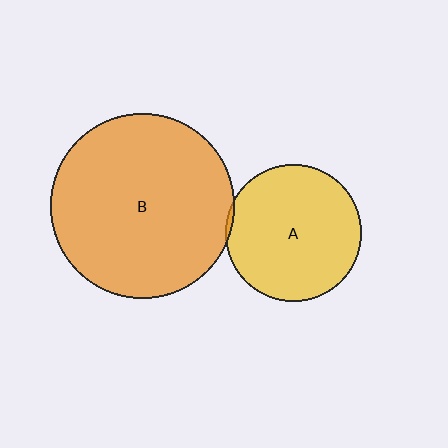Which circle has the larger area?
Circle B (orange).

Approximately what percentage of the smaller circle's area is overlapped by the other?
Approximately 5%.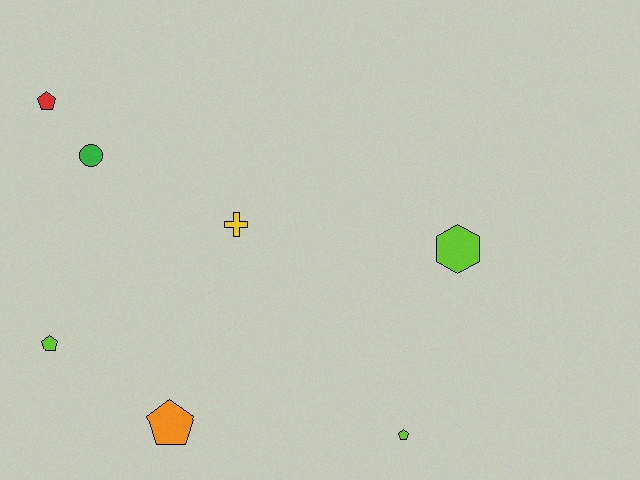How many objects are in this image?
There are 7 objects.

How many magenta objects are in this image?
There are no magenta objects.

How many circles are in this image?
There is 1 circle.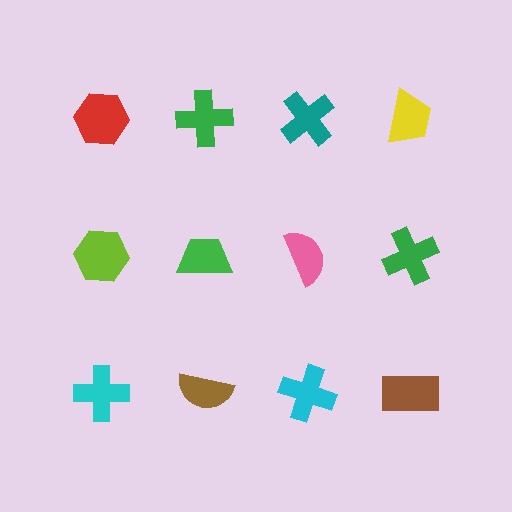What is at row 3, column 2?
A brown semicircle.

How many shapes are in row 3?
4 shapes.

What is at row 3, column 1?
A cyan cross.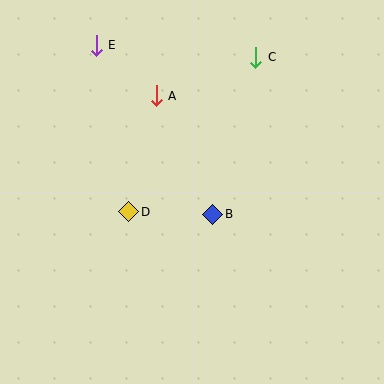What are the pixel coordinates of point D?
Point D is at (129, 212).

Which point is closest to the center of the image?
Point B at (213, 215) is closest to the center.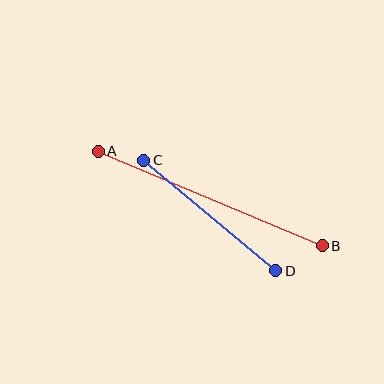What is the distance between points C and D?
The distance is approximately 172 pixels.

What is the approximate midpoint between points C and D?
The midpoint is at approximately (210, 215) pixels.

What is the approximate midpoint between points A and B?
The midpoint is at approximately (210, 198) pixels.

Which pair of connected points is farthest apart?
Points A and B are farthest apart.